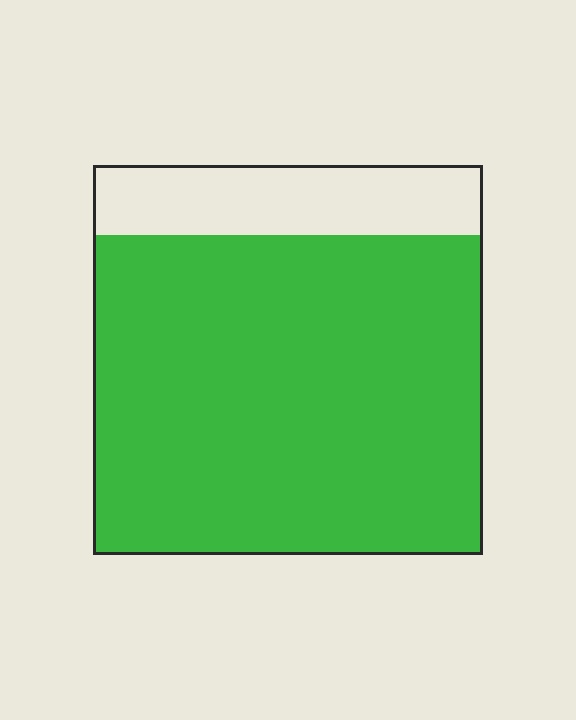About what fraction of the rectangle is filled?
About five sixths (5/6).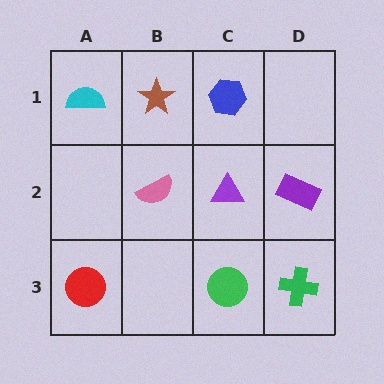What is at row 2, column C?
A purple triangle.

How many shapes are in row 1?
3 shapes.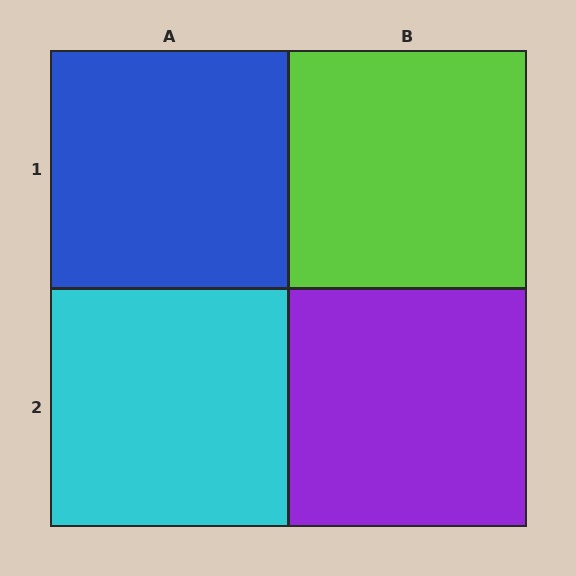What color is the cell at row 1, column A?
Blue.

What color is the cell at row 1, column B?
Lime.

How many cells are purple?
1 cell is purple.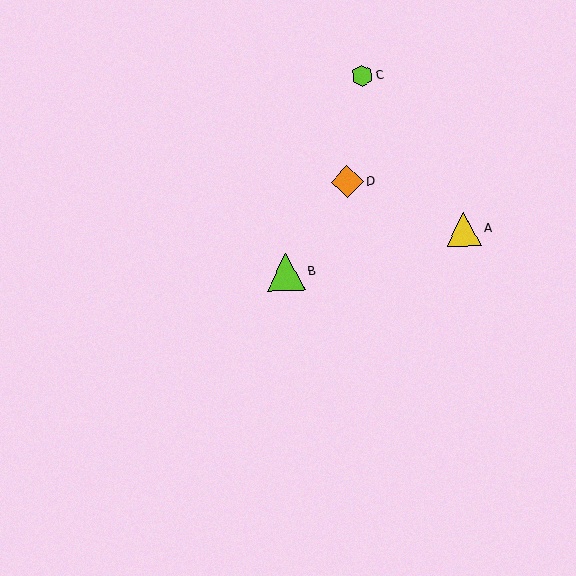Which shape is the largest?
The lime triangle (labeled B) is the largest.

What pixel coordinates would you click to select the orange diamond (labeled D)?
Click at (347, 182) to select the orange diamond D.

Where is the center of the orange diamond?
The center of the orange diamond is at (347, 182).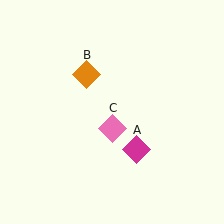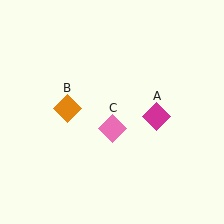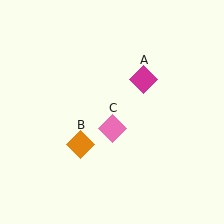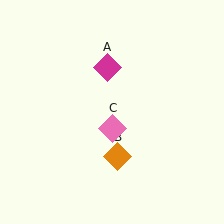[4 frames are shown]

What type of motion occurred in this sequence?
The magenta diamond (object A), orange diamond (object B) rotated counterclockwise around the center of the scene.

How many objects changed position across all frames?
2 objects changed position: magenta diamond (object A), orange diamond (object B).